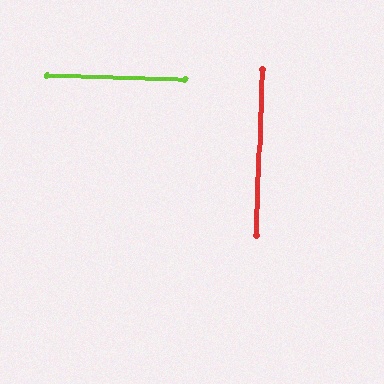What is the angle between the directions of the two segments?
Approximately 89 degrees.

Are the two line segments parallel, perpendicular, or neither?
Perpendicular — they meet at approximately 89°.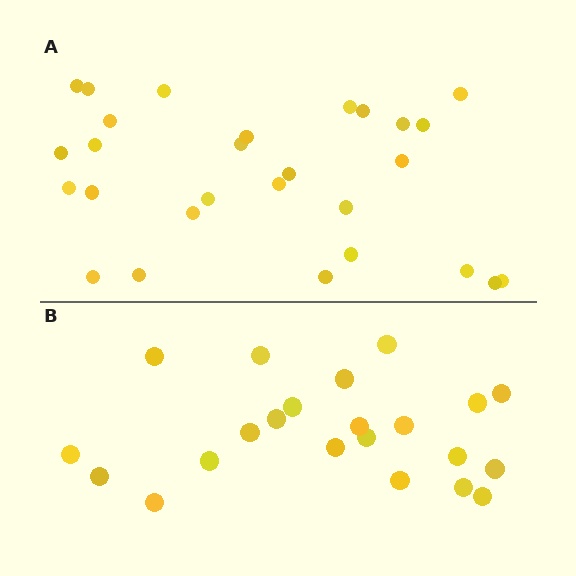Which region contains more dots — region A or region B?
Region A (the top region) has more dots.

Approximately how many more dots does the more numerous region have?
Region A has about 6 more dots than region B.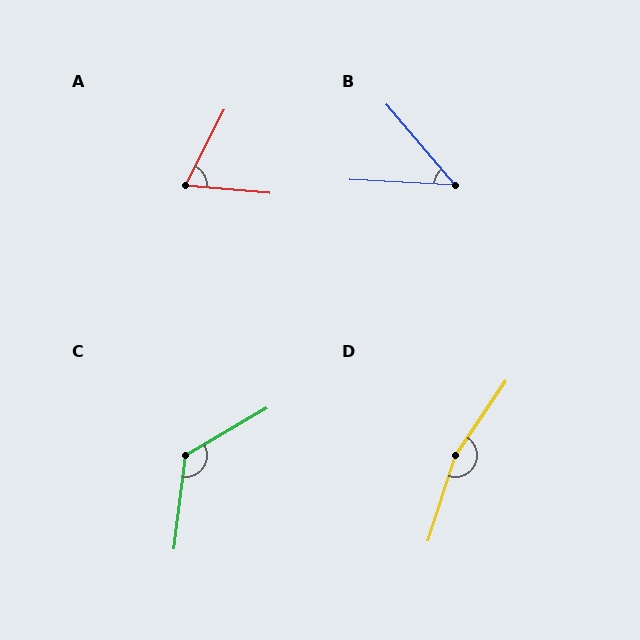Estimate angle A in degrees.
Approximately 69 degrees.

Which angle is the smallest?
B, at approximately 47 degrees.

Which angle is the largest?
D, at approximately 164 degrees.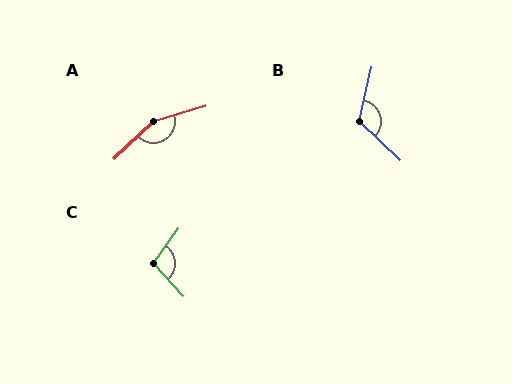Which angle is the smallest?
C, at approximately 102 degrees.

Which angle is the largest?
A, at approximately 153 degrees.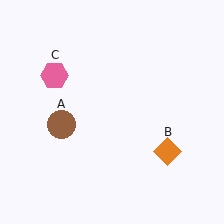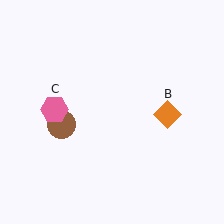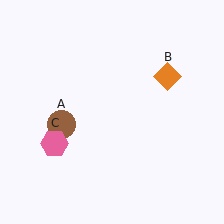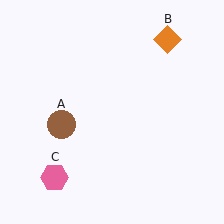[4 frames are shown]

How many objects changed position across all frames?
2 objects changed position: orange diamond (object B), pink hexagon (object C).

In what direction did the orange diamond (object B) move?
The orange diamond (object B) moved up.